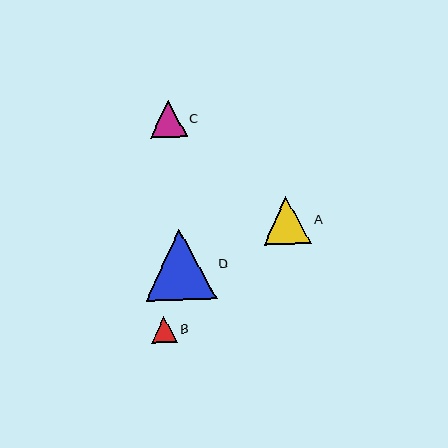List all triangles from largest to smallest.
From largest to smallest: D, A, C, B.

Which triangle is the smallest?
Triangle B is the smallest with a size of approximately 26 pixels.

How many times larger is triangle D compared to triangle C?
Triangle D is approximately 1.9 times the size of triangle C.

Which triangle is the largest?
Triangle D is the largest with a size of approximately 71 pixels.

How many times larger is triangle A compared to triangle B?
Triangle A is approximately 1.8 times the size of triangle B.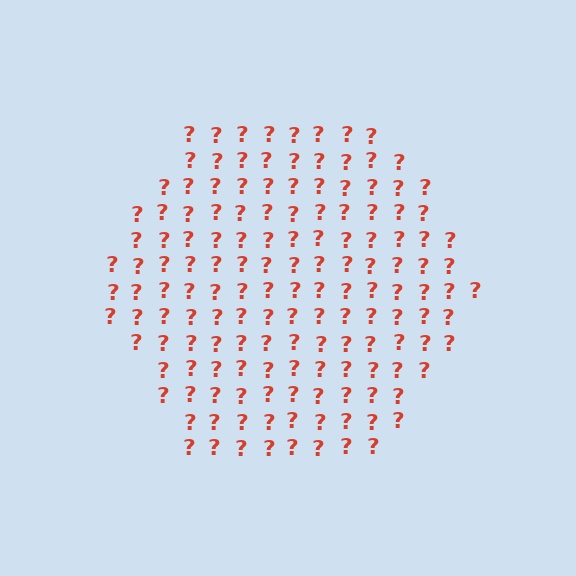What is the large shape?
The large shape is a hexagon.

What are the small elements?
The small elements are question marks.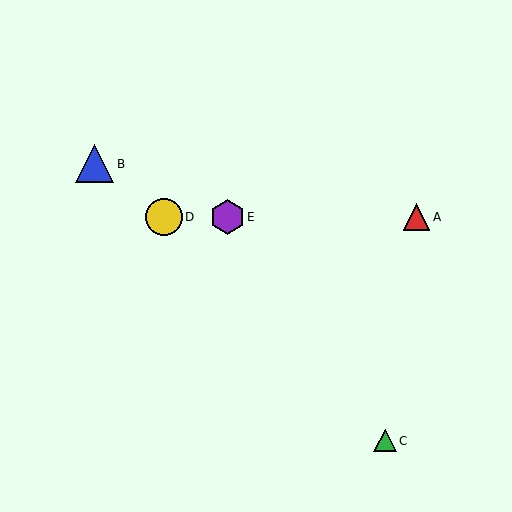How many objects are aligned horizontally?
3 objects (A, D, E) are aligned horizontally.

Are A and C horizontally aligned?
No, A is at y≈217 and C is at y≈441.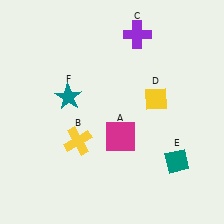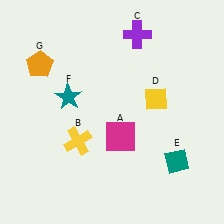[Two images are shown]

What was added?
An orange pentagon (G) was added in Image 2.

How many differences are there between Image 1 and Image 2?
There is 1 difference between the two images.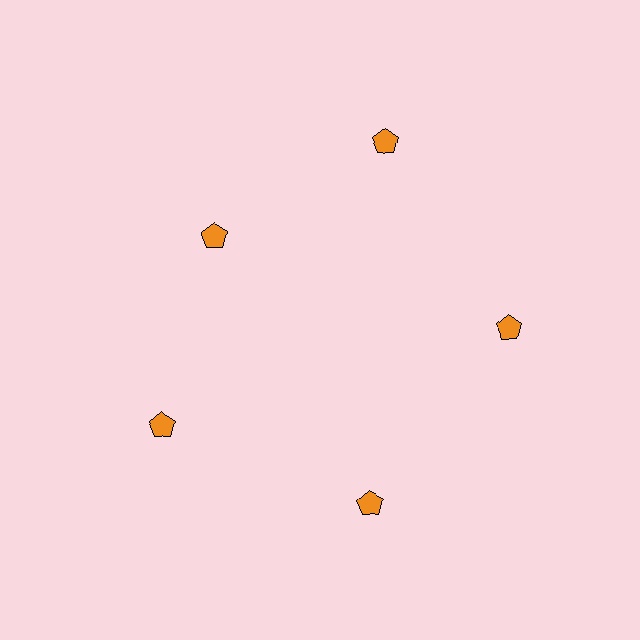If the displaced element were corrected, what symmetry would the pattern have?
It would have 5-fold rotational symmetry — the pattern would map onto itself every 72 degrees.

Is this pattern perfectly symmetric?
No. The 5 orange pentagons are arranged in a ring, but one element near the 10 o'clock position is pulled inward toward the center, breaking the 5-fold rotational symmetry.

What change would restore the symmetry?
The symmetry would be restored by moving it outward, back onto the ring so that all 5 pentagons sit at equal angles and equal distance from the center.